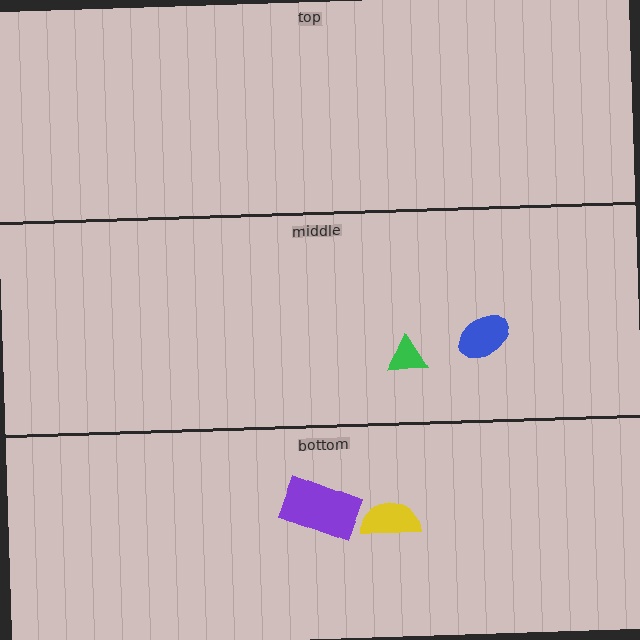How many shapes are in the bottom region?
2.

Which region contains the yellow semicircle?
The bottom region.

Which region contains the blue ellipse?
The middle region.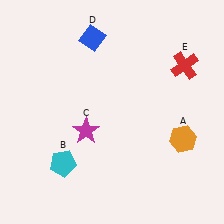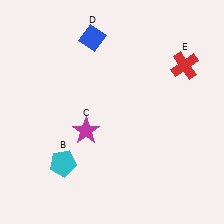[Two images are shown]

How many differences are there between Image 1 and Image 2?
There is 1 difference between the two images.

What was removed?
The orange hexagon (A) was removed in Image 2.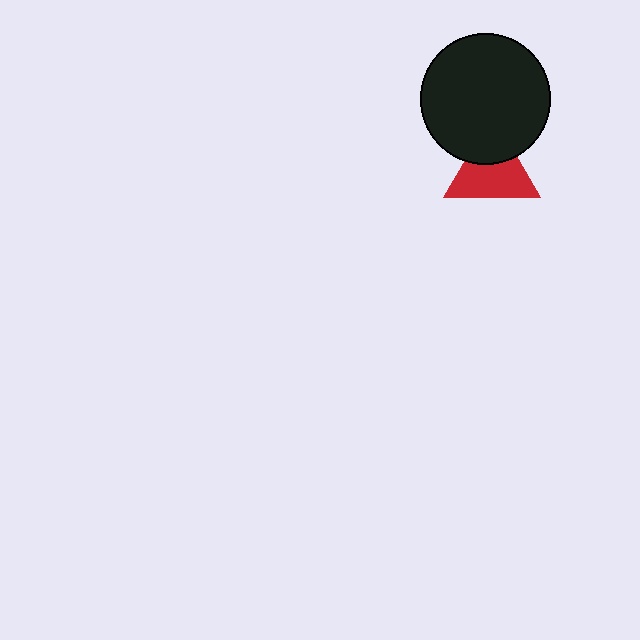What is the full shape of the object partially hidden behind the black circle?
The partially hidden object is a red triangle.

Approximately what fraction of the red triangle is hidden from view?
Roughly 34% of the red triangle is hidden behind the black circle.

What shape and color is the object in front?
The object in front is a black circle.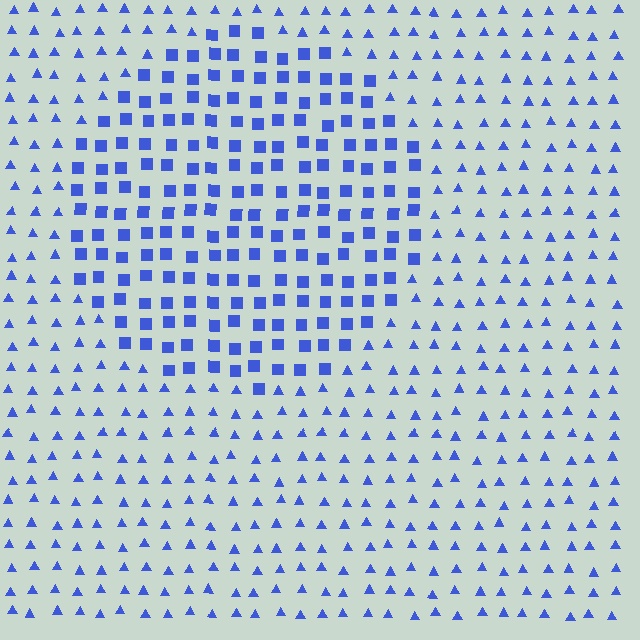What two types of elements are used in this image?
The image uses squares inside the circle region and triangles outside it.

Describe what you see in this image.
The image is filled with small blue elements arranged in a uniform grid. A circle-shaped region contains squares, while the surrounding area contains triangles. The boundary is defined purely by the change in element shape.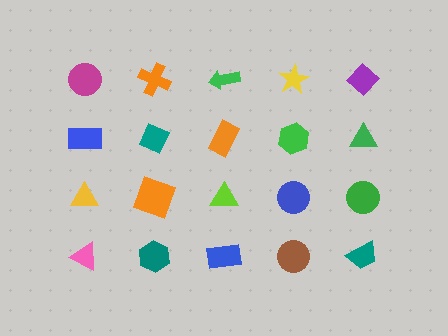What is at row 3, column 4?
A blue circle.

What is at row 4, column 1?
A pink triangle.